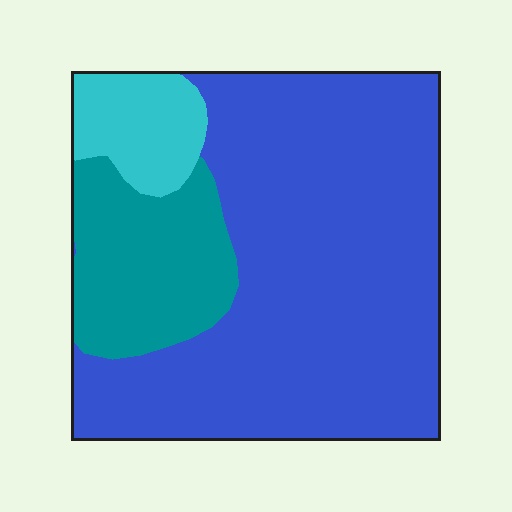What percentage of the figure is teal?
Teal covers around 20% of the figure.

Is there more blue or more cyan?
Blue.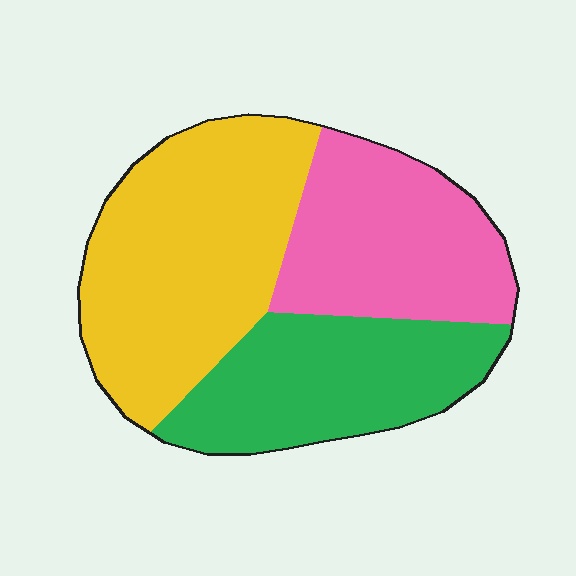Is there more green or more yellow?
Yellow.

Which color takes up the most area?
Yellow, at roughly 40%.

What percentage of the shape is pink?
Pink covers 29% of the shape.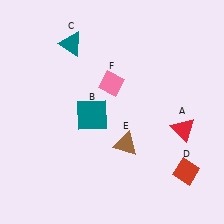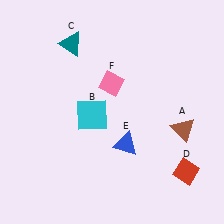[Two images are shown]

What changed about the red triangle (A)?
In Image 1, A is red. In Image 2, it changed to brown.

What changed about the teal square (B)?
In Image 1, B is teal. In Image 2, it changed to cyan.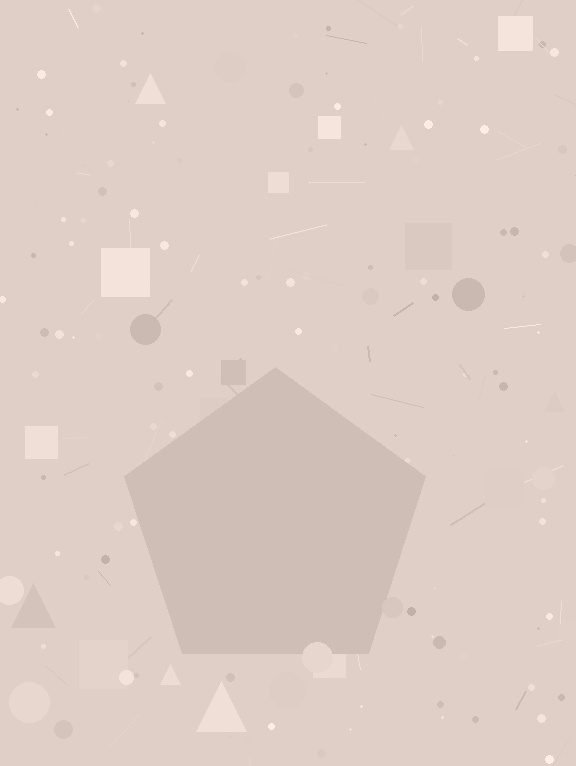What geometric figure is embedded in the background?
A pentagon is embedded in the background.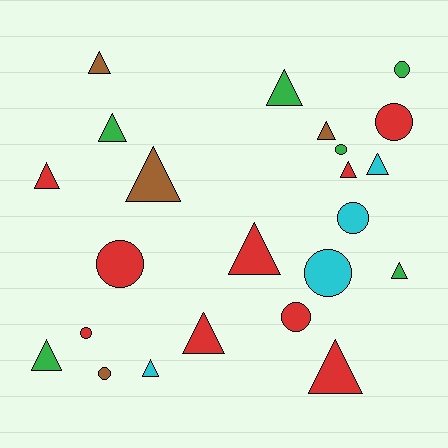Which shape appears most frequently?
Triangle, with 14 objects.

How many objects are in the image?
There are 23 objects.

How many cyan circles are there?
There are 2 cyan circles.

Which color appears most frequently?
Red, with 9 objects.